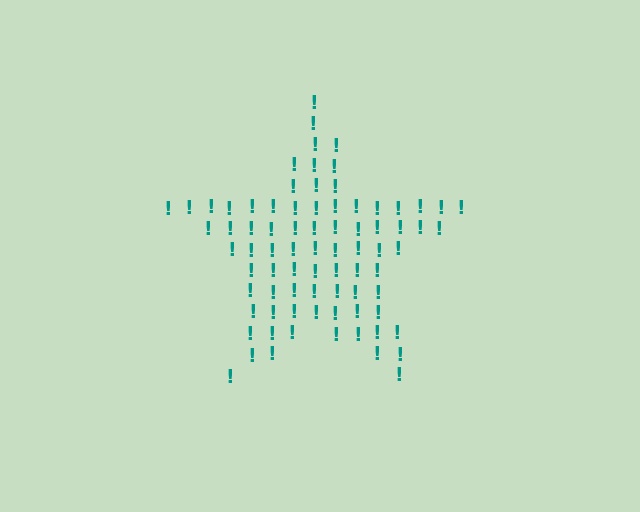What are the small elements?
The small elements are exclamation marks.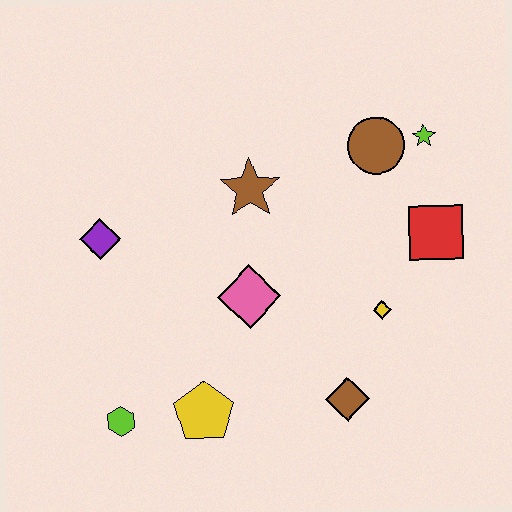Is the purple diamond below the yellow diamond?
No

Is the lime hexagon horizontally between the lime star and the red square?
No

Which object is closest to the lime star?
The brown circle is closest to the lime star.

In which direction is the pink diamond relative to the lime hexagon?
The pink diamond is to the right of the lime hexagon.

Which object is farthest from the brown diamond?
The purple diamond is farthest from the brown diamond.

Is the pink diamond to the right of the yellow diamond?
No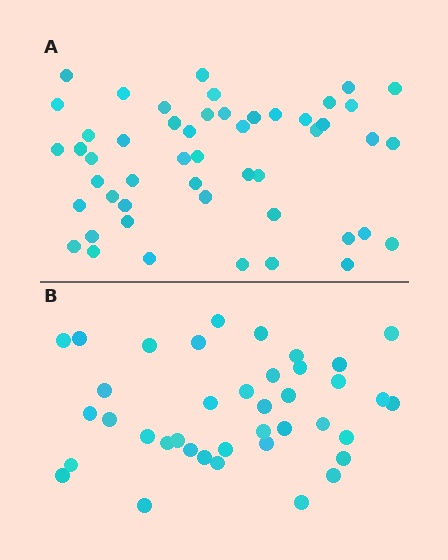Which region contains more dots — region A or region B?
Region A (the top region) has more dots.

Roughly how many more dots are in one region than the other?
Region A has roughly 12 or so more dots than region B.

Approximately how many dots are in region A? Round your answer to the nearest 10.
About 50 dots.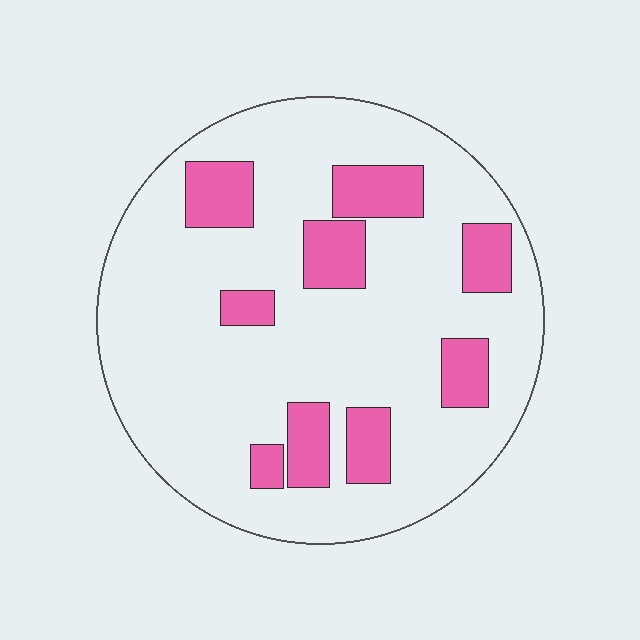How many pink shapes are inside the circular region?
9.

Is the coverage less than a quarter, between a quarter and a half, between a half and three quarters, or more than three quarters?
Less than a quarter.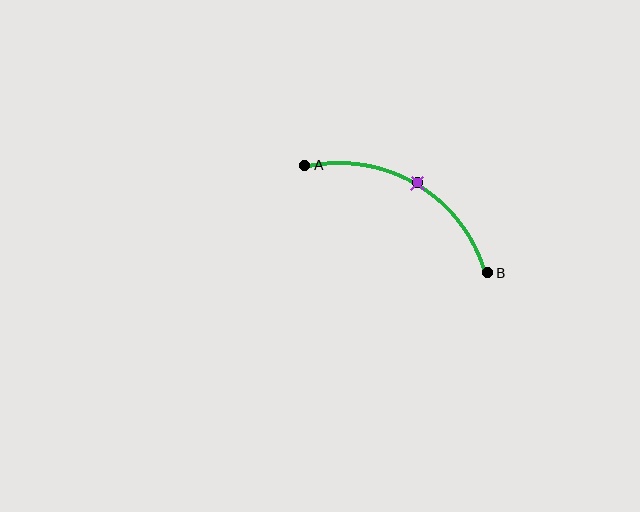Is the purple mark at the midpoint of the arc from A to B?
Yes. The purple mark lies on the arc at equal arc-length from both A and B — it is the arc midpoint.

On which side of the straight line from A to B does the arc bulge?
The arc bulges above the straight line connecting A and B.